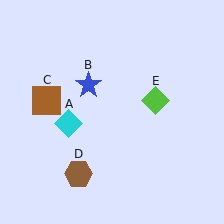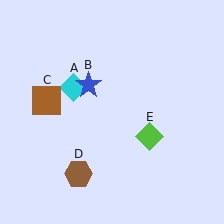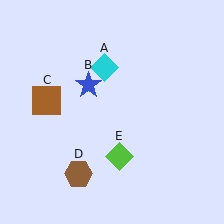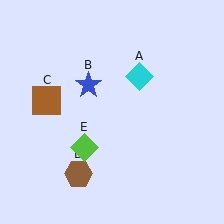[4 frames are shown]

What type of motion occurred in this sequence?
The cyan diamond (object A), lime diamond (object E) rotated clockwise around the center of the scene.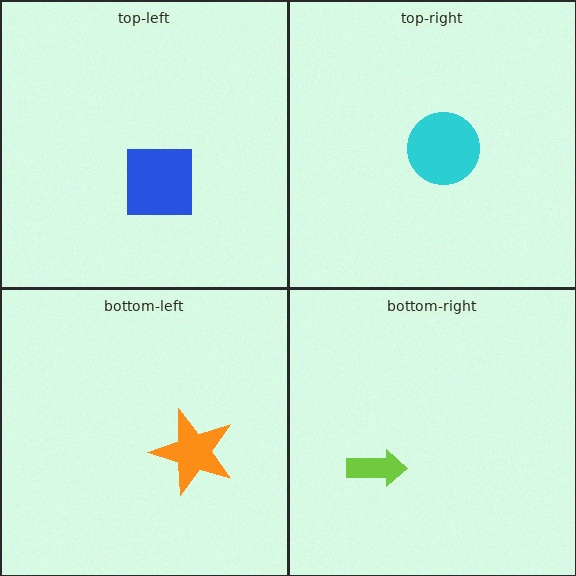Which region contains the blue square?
The top-left region.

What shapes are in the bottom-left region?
The orange star.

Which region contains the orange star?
The bottom-left region.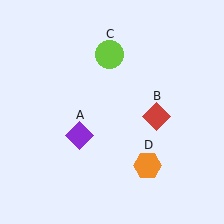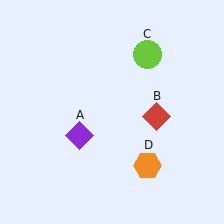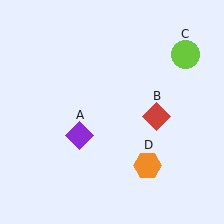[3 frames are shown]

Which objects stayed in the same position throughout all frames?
Purple diamond (object A) and red diamond (object B) and orange hexagon (object D) remained stationary.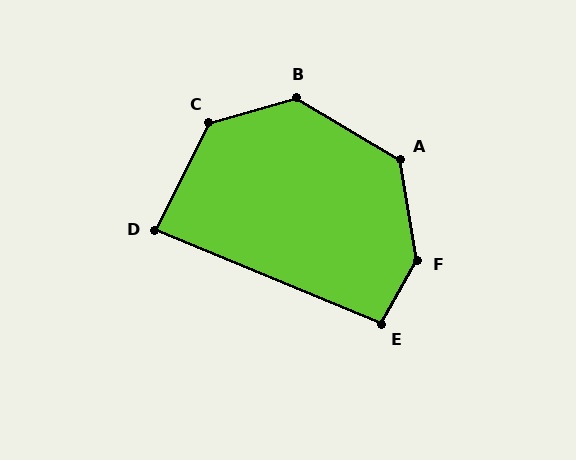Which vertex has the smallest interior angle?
D, at approximately 86 degrees.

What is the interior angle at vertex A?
Approximately 130 degrees (obtuse).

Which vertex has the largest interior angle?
F, at approximately 141 degrees.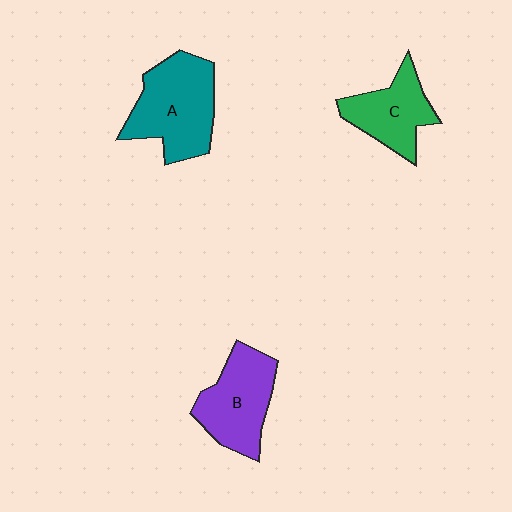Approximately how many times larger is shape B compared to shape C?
Approximately 1.2 times.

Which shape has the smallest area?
Shape C (green).